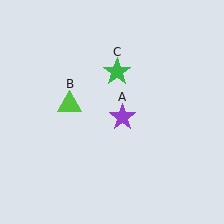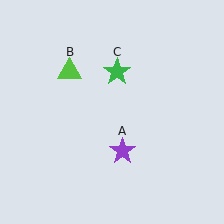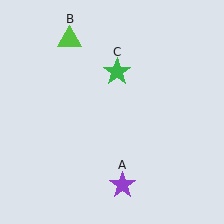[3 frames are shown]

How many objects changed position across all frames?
2 objects changed position: purple star (object A), lime triangle (object B).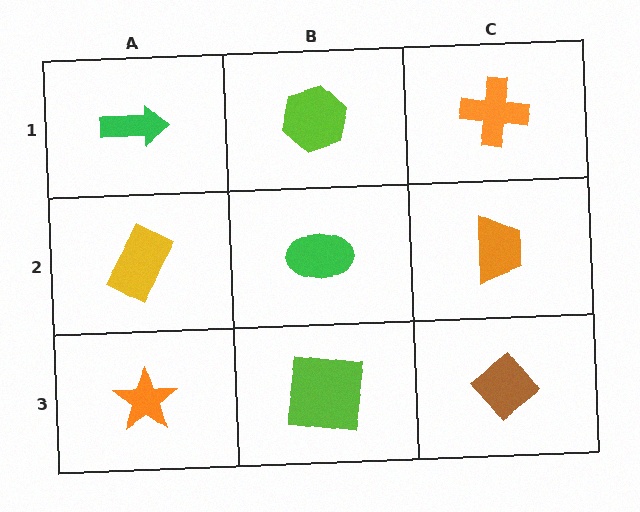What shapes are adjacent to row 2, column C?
An orange cross (row 1, column C), a brown diamond (row 3, column C), a green ellipse (row 2, column B).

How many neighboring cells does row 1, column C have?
2.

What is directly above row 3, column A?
A yellow rectangle.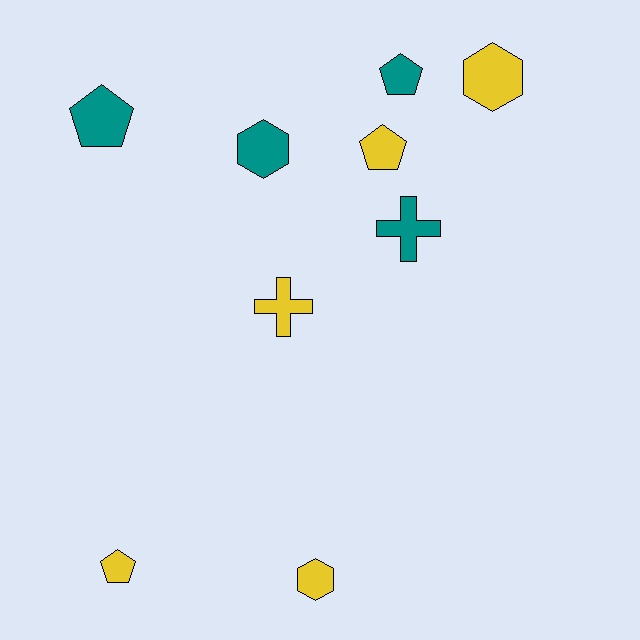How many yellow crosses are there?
There is 1 yellow cross.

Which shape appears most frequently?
Pentagon, with 4 objects.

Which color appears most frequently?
Yellow, with 5 objects.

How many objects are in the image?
There are 9 objects.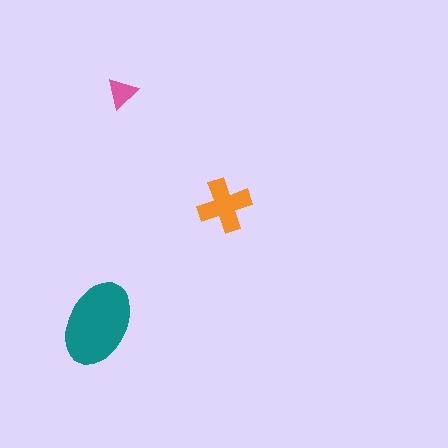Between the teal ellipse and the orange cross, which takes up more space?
The teal ellipse.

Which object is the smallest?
The pink triangle.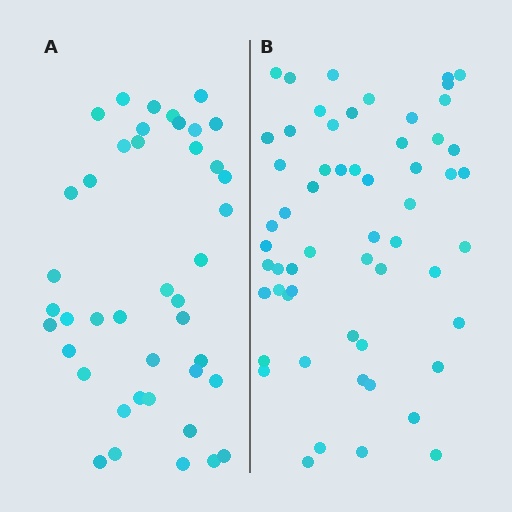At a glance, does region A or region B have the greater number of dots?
Region B (the right region) has more dots.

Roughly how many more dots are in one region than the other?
Region B has approximately 15 more dots than region A.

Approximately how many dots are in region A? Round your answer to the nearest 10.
About 40 dots. (The exact count is 42, which rounds to 40.)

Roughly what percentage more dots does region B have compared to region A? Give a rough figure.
About 40% more.